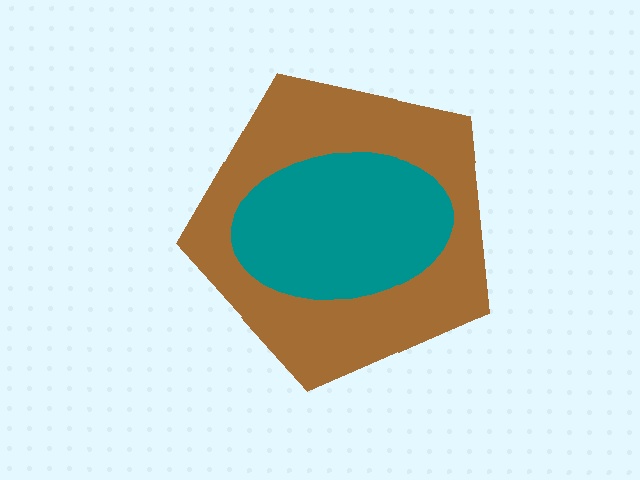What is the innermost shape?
The teal ellipse.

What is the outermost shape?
The brown pentagon.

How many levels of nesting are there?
2.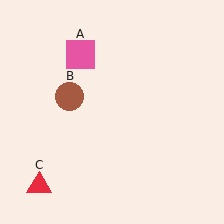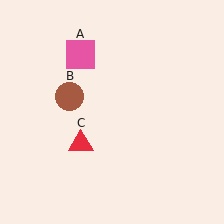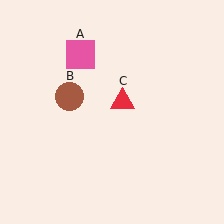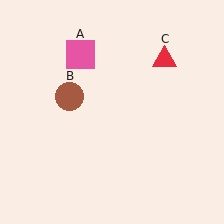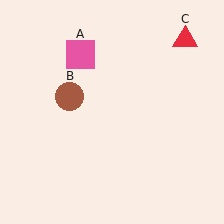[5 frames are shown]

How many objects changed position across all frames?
1 object changed position: red triangle (object C).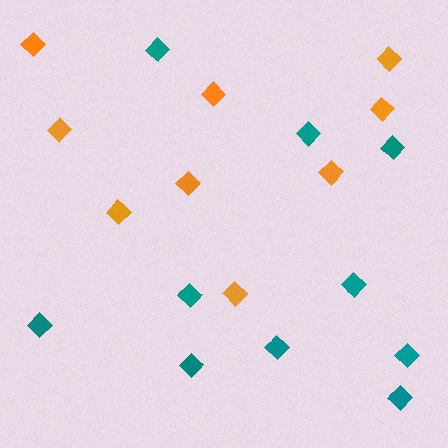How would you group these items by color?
There are 2 groups: one group of orange diamonds (9) and one group of teal diamonds (10).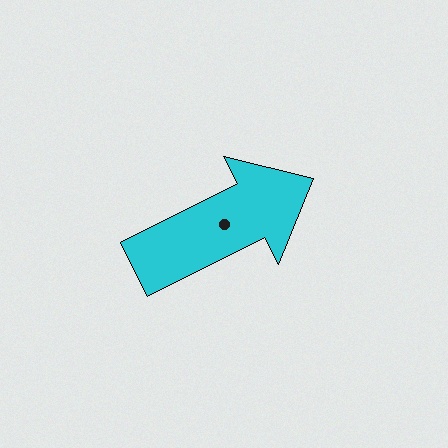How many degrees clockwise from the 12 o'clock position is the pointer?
Approximately 63 degrees.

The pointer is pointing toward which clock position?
Roughly 2 o'clock.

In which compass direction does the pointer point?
Northeast.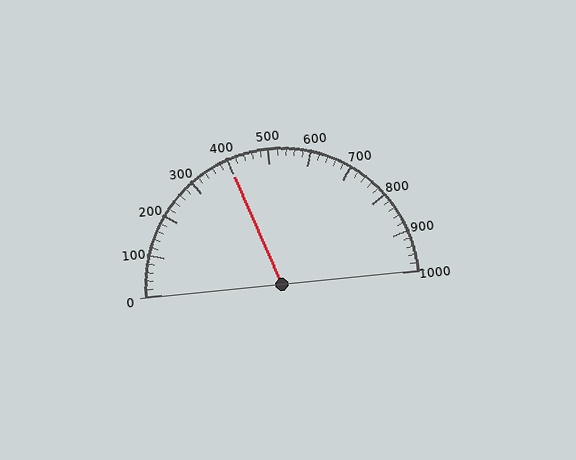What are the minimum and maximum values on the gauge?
The gauge ranges from 0 to 1000.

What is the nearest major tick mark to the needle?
The nearest major tick mark is 400.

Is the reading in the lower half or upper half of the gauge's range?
The reading is in the lower half of the range (0 to 1000).